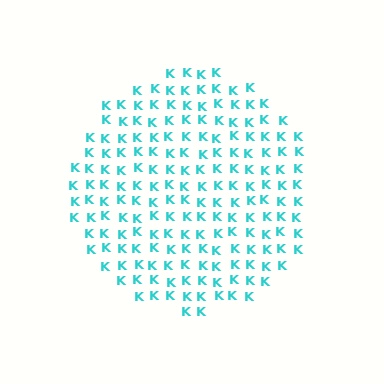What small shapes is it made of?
It is made of small letter K's.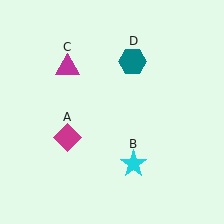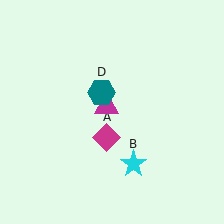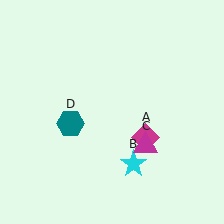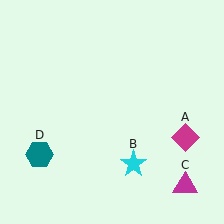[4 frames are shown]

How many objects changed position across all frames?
3 objects changed position: magenta diamond (object A), magenta triangle (object C), teal hexagon (object D).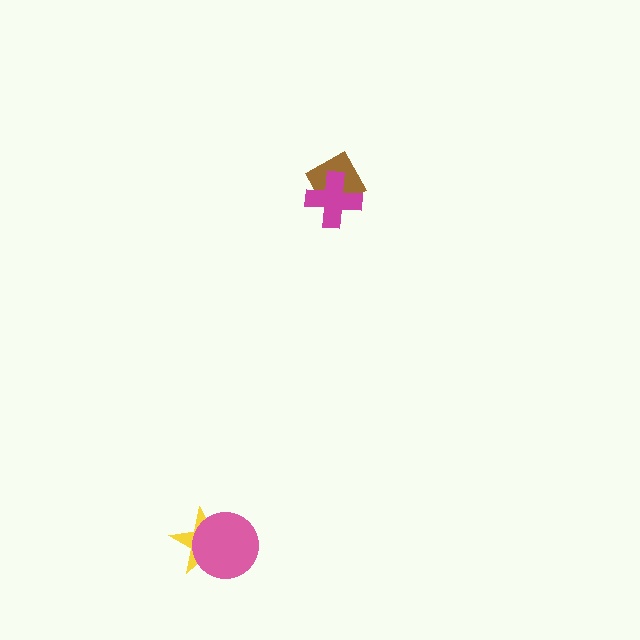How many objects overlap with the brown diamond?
1 object overlaps with the brown diamond.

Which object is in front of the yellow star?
The pink circle is in front of the yellow star.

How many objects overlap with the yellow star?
1 object overlaps with the yellow star.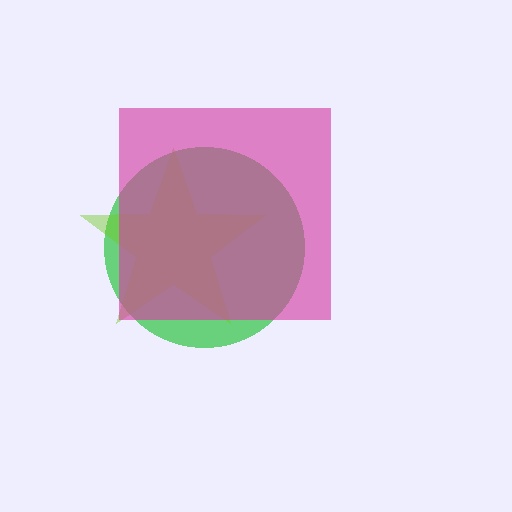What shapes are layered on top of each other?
The layered shapes are: a green circle, a lime star, a magenta square.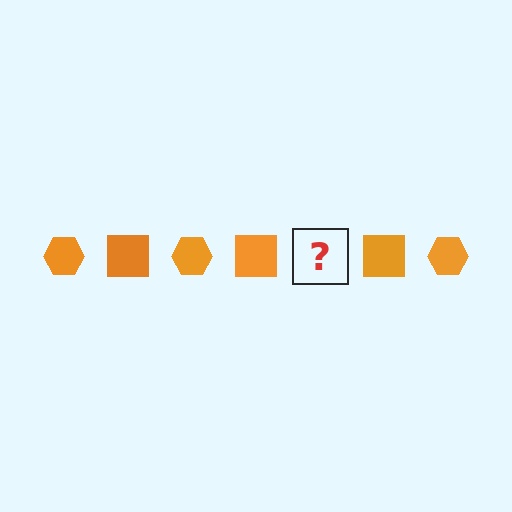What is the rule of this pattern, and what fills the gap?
The rule is that the pattern cycles through hexagon, square shapes in orange. The gap should be filled with an orange hexagon.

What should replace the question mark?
The question mark should be replaced with an orange hexagon.